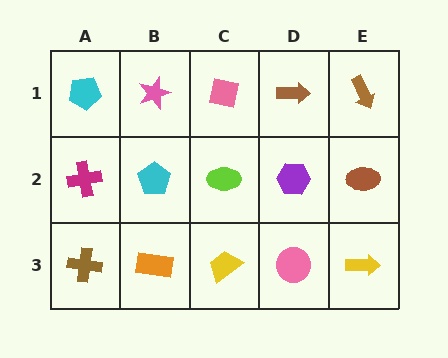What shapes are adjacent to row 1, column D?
A purple hexagon (row 2, column D), a pink square (row 1, column C), a brown arrow (row 1, column E).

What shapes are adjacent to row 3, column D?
A purple hexagon (row 2, column D), a yellow trapezoid (row 3, column C), a yellow arrow (row 3, column E).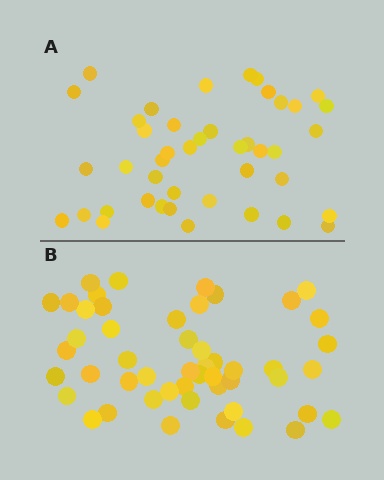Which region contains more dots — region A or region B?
Region B (the bottom region) has more dots.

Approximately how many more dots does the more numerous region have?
Region B has roughly 8 or so more dots than region A.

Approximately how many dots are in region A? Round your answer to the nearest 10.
About 40 dots. (The exact count is 43, which rounds to 40.)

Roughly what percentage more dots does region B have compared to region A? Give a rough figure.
About 15% more.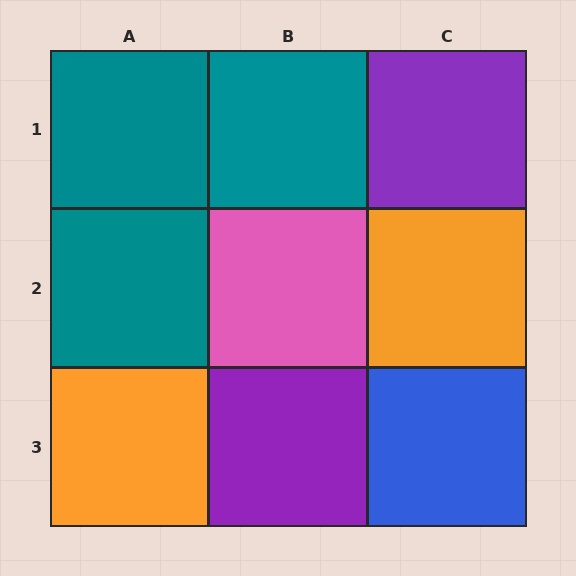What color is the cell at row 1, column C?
Purple.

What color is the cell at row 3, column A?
Orange.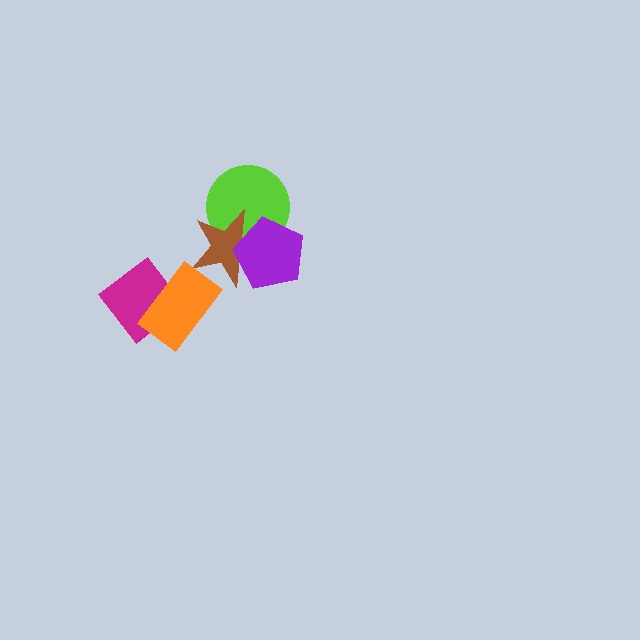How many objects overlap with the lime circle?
2 objects overlap with the lime circle.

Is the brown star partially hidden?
Yes, it is partially covered by another shape.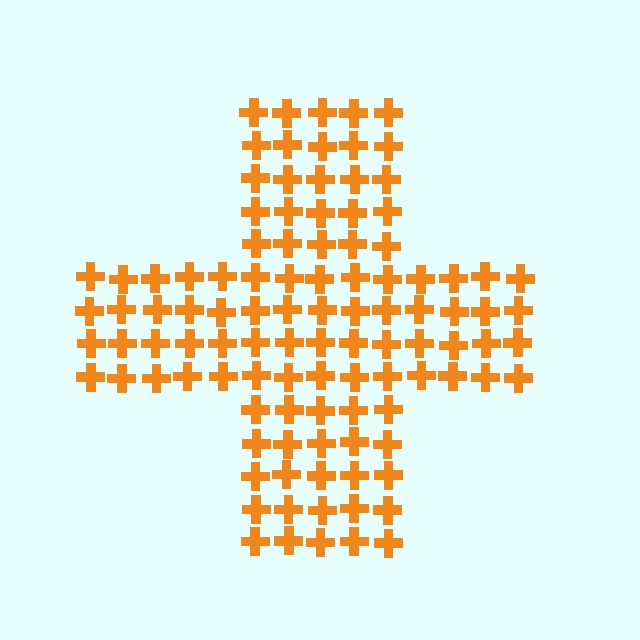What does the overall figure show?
The overall figure shows a cross.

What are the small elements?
The small elements are crosses.